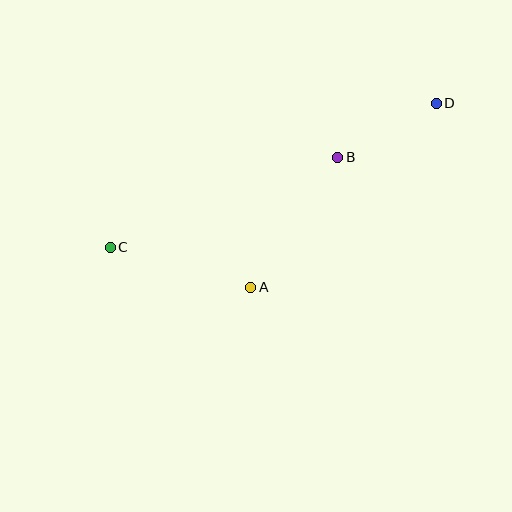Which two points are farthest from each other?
Points C and D are farthest from each other.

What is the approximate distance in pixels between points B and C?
The distance between B and C is approximately 244 pixels.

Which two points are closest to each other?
Points B and D are closest to each other.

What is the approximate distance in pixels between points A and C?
The distance between A and C is approximately 146 pixels.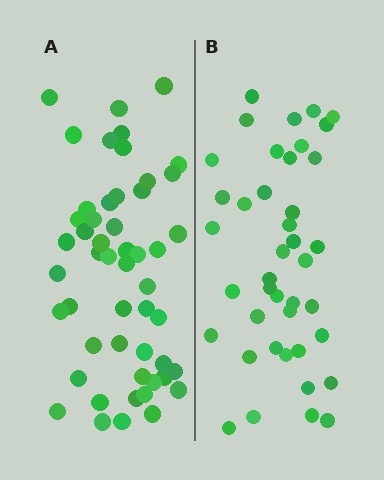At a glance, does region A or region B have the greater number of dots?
Region A (the left region) has more dots.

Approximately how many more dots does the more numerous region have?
Region A has roughly 10 or so more dots than region B.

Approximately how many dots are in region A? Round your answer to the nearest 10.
About 50 dots. (The exact count is 51, which rounds to 50.)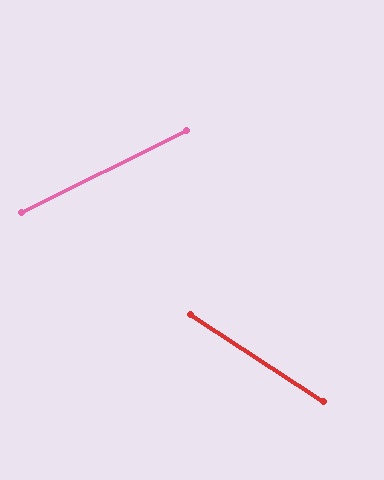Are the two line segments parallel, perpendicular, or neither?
Neither parallel nor perpendicular — they differ by about 60°.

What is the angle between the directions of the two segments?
Approximately 60 degrees.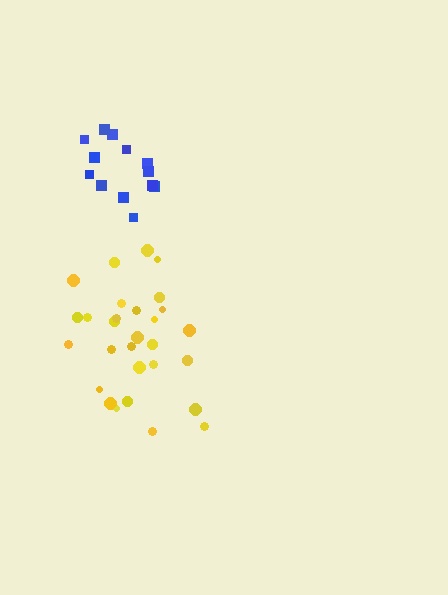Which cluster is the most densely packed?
Blue.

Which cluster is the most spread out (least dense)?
Yellow.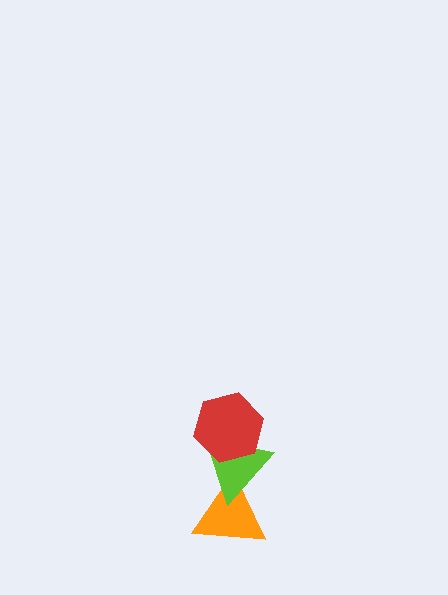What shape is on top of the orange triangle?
The lime triangle is on top of the orange triangle.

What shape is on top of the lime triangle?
The red hexagon is on top of the lime triangle.